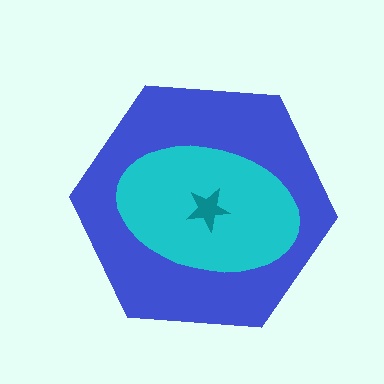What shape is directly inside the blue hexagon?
The cyan ellipse.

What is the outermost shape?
The blue hexagon.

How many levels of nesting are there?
3.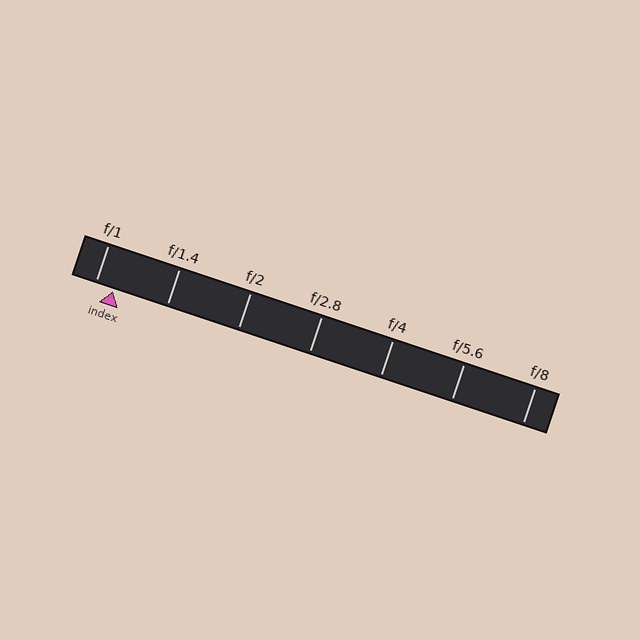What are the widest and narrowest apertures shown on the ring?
The widest aperture shown is f/1 and the narrowest is f/8.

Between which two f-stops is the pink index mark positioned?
The index mark is between f/1 and f/1.4.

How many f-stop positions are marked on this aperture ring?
There are 7 f-stop positions marked.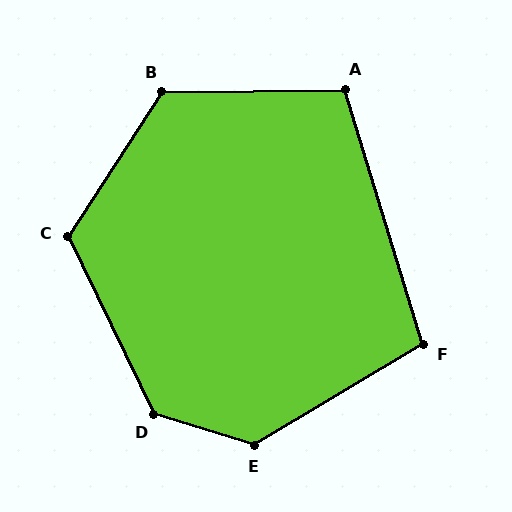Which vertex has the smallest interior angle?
F, at approximately 104 degrees.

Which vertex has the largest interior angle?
E, at approximately 133 degrees.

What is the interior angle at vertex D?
Approximately 132 degrees (obtuse).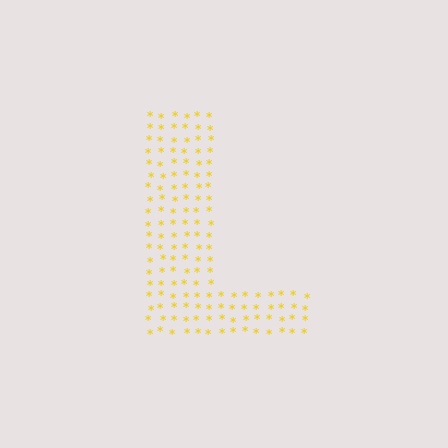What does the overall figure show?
The overall figure shows the letter L.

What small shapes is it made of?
It is made of small asterisks.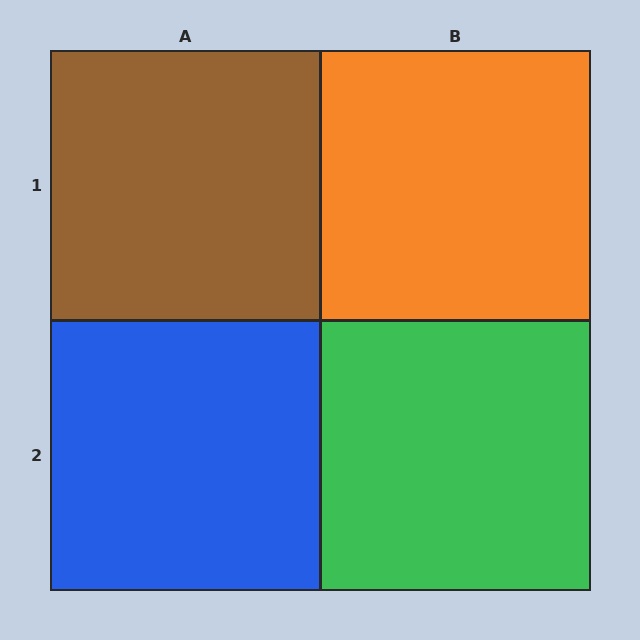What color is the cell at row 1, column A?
Brown.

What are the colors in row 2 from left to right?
Blue, green.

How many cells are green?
1 cell is green.